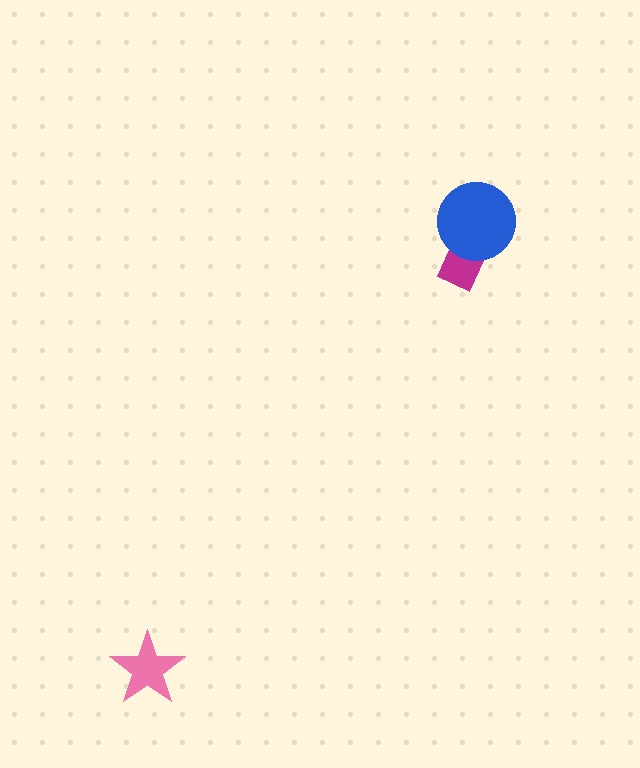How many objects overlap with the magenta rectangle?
1 object overlaps with the magenta rectangle.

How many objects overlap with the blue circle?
1 object overlaps with the blue circle.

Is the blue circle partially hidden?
No, no other shape covers it.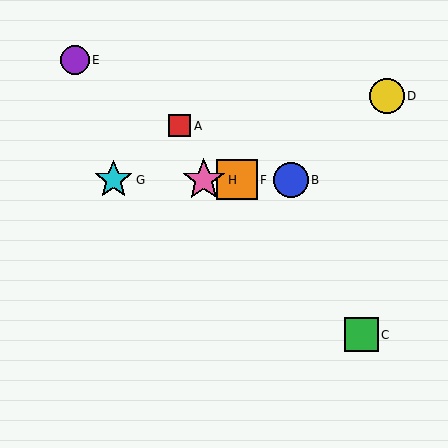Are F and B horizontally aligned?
Yes, both are at y≈180.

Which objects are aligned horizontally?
Objects B, F, G, H are aligned horizontally.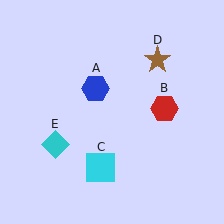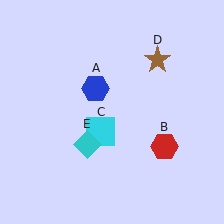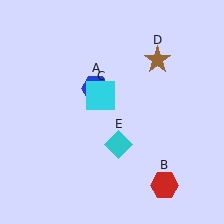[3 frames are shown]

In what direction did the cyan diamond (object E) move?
The cyan diamond (object E) moved right.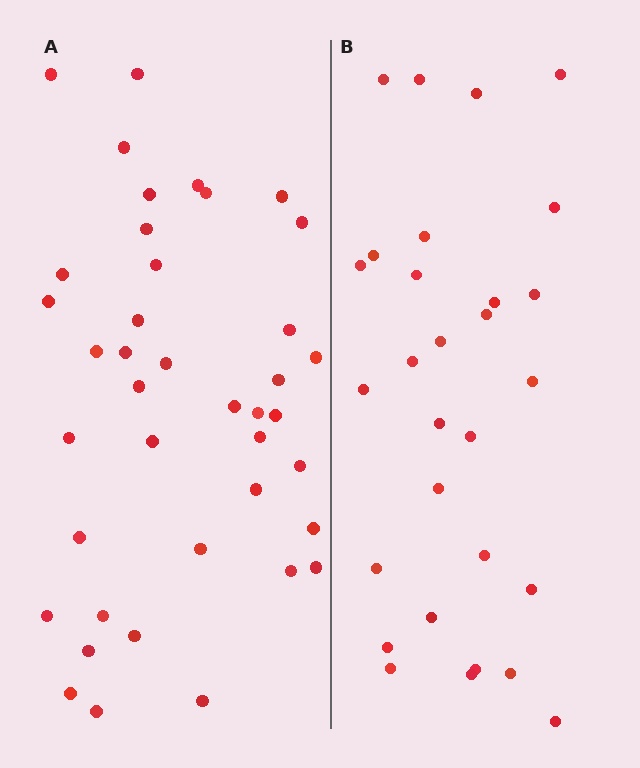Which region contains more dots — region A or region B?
Region A (the left region) has more dots.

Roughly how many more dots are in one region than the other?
Region A has roughly 12 or so more dots than region B.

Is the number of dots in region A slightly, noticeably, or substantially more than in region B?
Region A has noticeably more, but not dramatically so. The ratio is roughly 1.4 to 1.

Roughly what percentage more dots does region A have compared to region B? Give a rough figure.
About 40% more.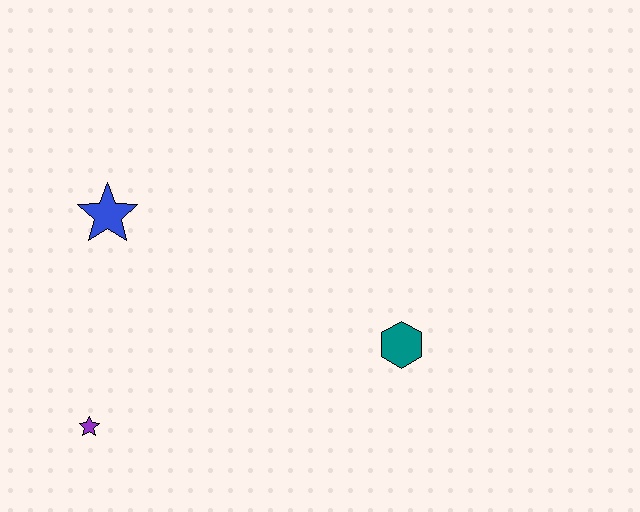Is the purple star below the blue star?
Yes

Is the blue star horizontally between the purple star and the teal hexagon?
Yes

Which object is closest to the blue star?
The purple star is closest to the blue star.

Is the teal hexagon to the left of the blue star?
No